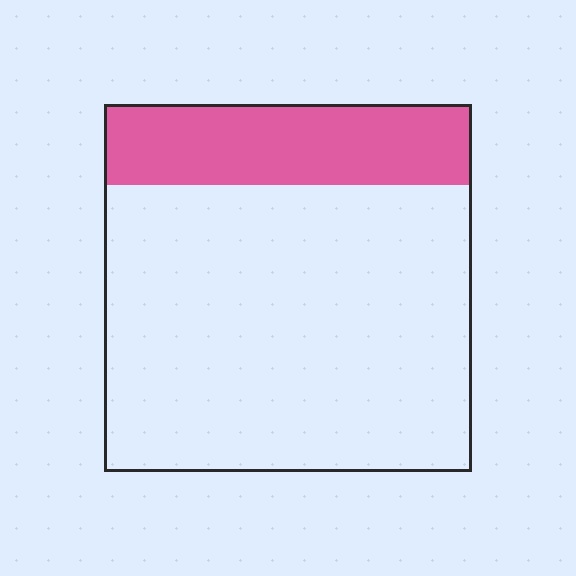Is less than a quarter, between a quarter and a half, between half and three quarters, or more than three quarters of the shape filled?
Less than a quarter.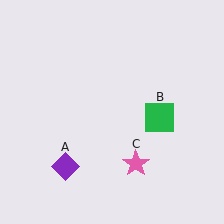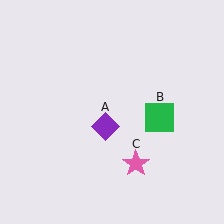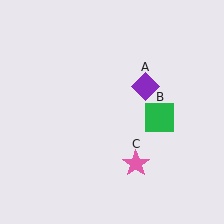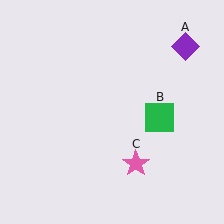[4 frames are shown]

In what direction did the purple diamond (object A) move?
The purple diamond (object A) moved up and to the right.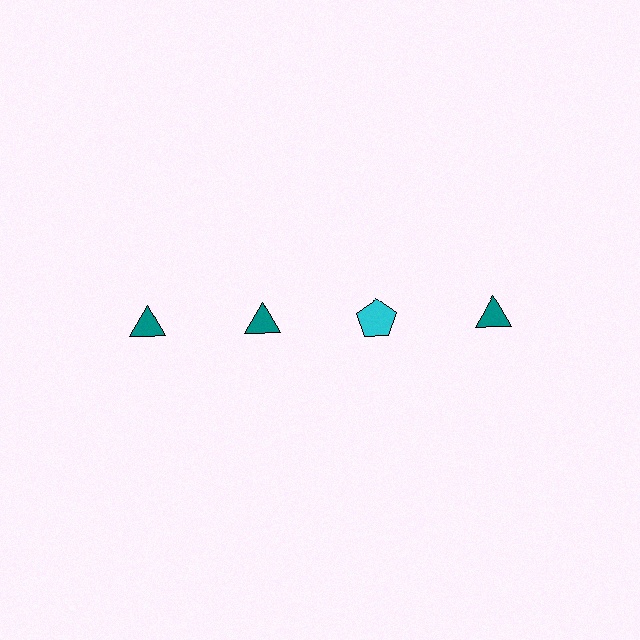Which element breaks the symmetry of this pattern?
The cyan pentagon in the top row, center column breaks the symmetry. All other shapes are teal triangles.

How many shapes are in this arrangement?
There are 4 shapes arranged in a grid pattern.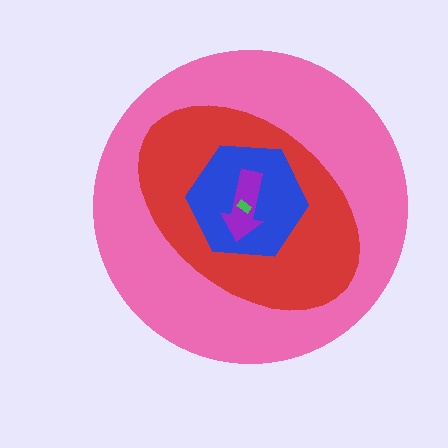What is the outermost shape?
The pink circle.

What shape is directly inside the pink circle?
The red ellipse.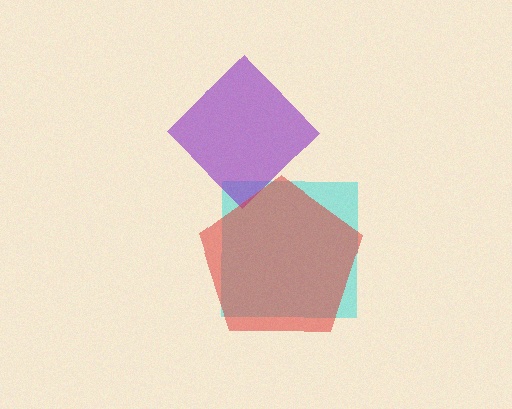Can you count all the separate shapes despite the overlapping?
Yes, there are 3 separate shapes.